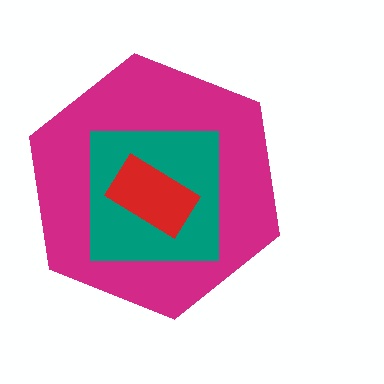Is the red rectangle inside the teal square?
Yes.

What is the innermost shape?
The red rectangle.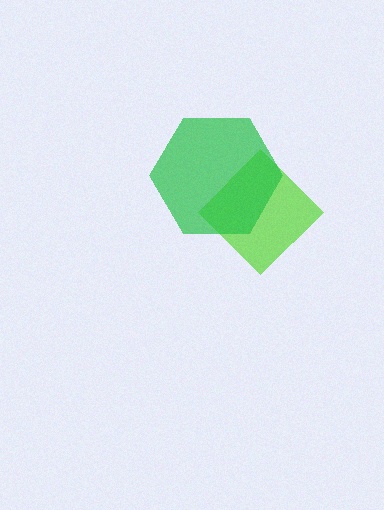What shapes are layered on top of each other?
The layered shapes are: a lime diamond, a green hexagon.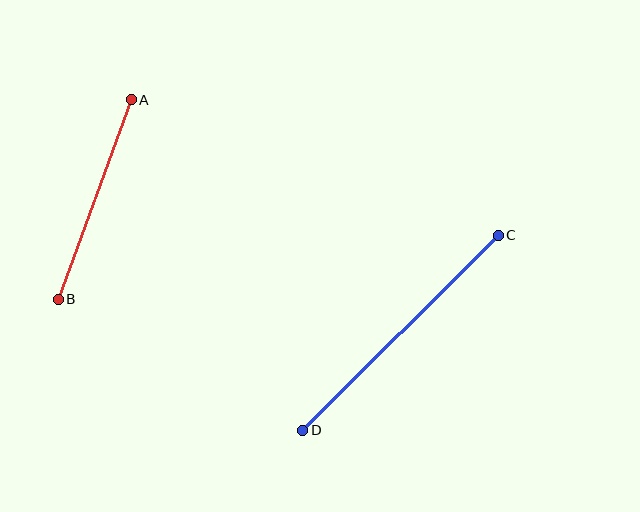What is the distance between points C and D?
The distance is approximately 276 pixels.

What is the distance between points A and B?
The distance is approximately 212 pixels.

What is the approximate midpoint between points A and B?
The midpoint is at approximately (95, 200) pixels.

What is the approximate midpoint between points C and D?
The midpoint is at approximately (400, 333) pixels.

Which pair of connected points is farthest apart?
Points C and D are farthest apart.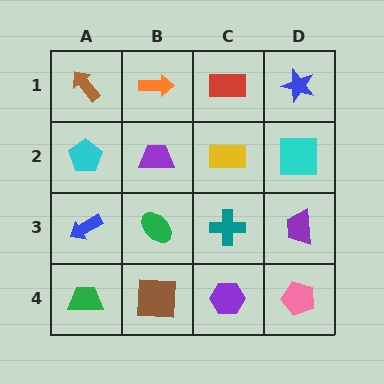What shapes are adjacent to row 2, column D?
A blue star (row 1, column D), a purple trapezoid (row 3, column D), a yellow rectangle (row 2, column C).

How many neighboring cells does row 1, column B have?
3.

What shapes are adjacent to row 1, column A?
A cyan pentagon (row 2, column A), an orange arrow (row 1, column B).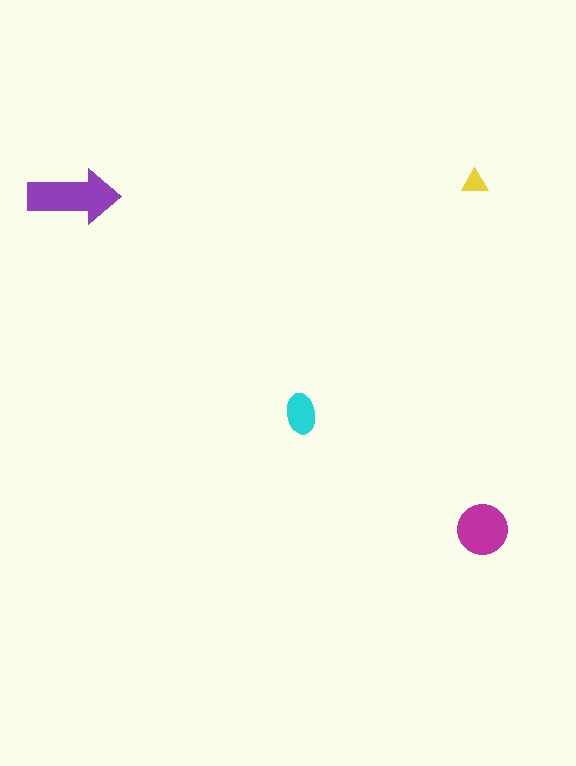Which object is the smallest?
The yellow triangle.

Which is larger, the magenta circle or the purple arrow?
The purple arrow.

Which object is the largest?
The purple arrow.